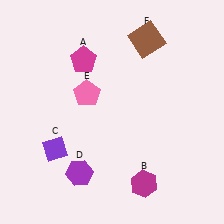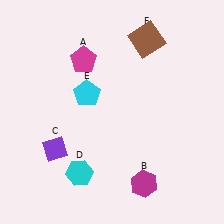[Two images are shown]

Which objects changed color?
D changed from purple to cyan. E changed from pink to cyan.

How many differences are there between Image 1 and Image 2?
There are 2 differences between the two images.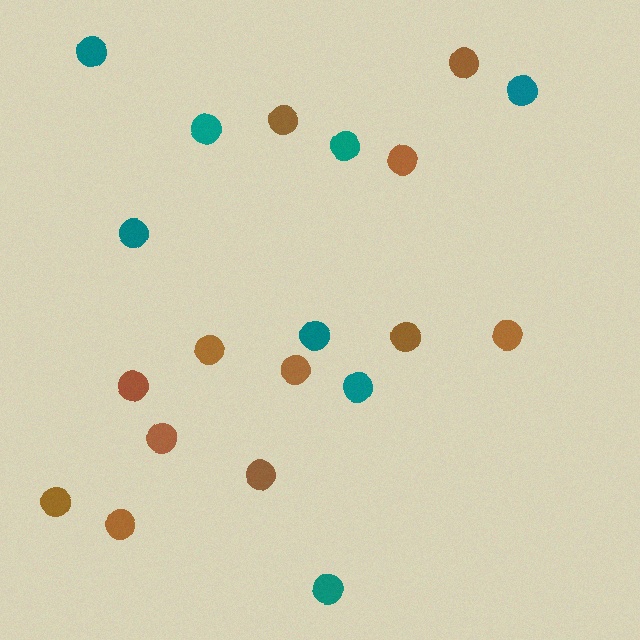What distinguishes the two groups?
There are 2 groups: one group of teal circles (8) and one group of brown circles (12).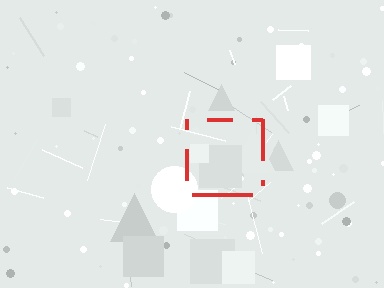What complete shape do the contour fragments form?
The contour fragments form a square.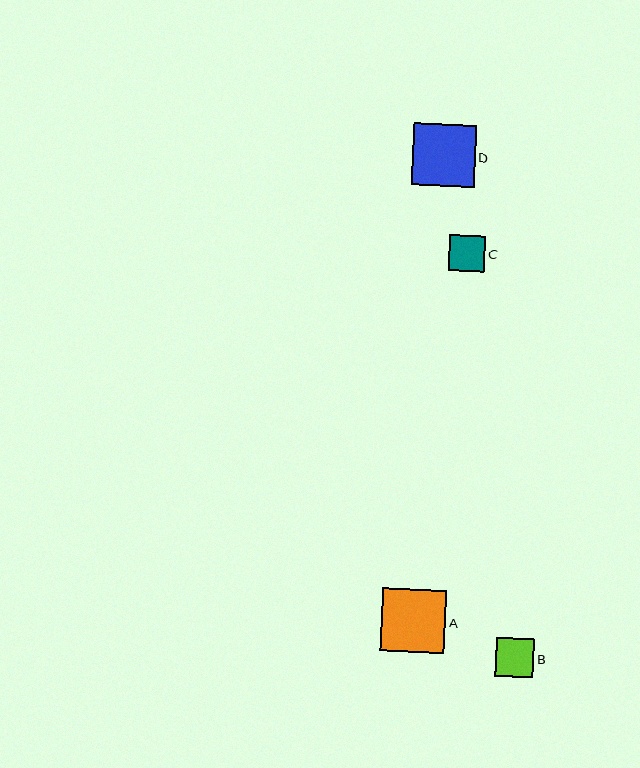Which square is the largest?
Square A is the largest with a size of approximately 64 pixels.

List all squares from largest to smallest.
From largest to smallest: A, D, B, C.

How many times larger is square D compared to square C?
Square D is approximately 1.7 times the size of square C.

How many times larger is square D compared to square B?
Square D is approximately 1.6 times the size of square B.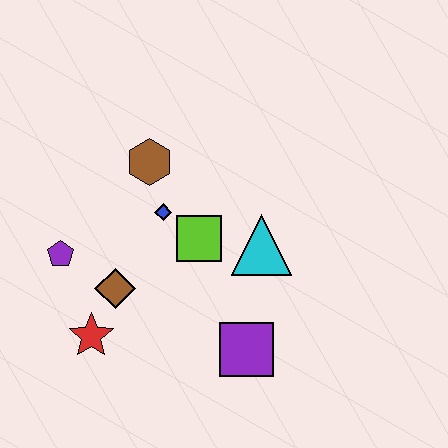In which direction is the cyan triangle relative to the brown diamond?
The cyan triangle is to the right of the brown diamond.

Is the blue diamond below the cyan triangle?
No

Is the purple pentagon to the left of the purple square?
Yes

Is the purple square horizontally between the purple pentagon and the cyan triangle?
Yes